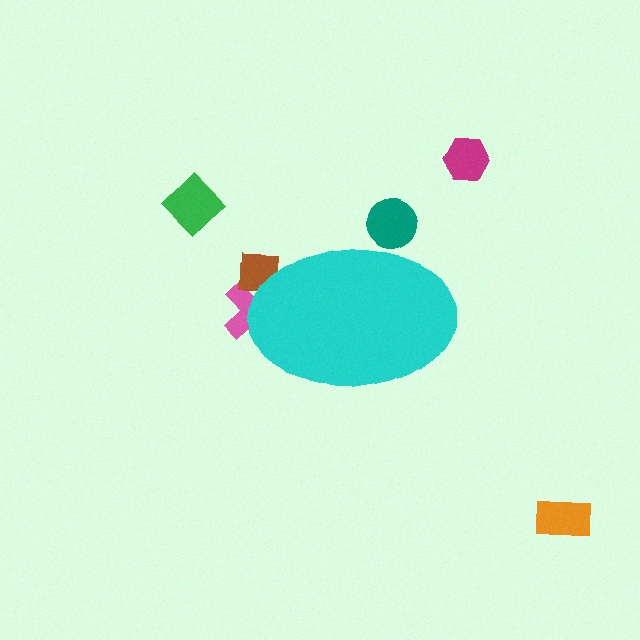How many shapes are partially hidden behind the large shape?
3 shapes are partially hidden.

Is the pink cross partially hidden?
Yes, the pink cross is partially hidden behind the cyan ellipse.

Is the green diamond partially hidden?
No, the green diamond is fully visible.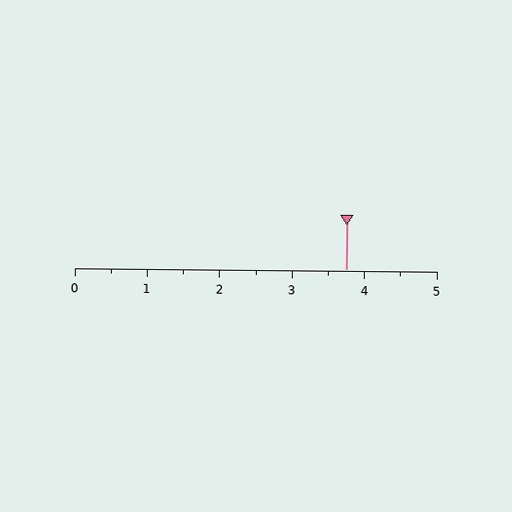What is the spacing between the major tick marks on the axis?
The major ticks are spaced 1 apart.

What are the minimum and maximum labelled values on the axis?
The axis runs from 0 to 5.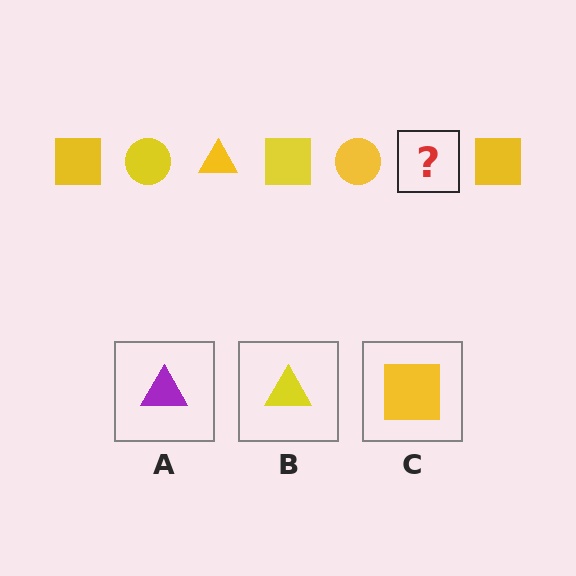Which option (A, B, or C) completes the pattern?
B.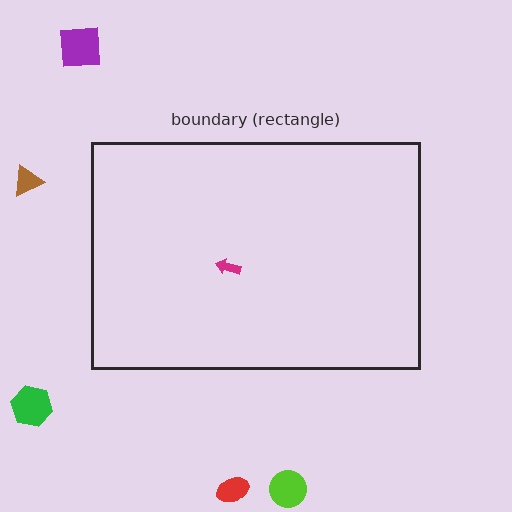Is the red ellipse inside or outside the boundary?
Outside.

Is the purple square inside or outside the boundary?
Outside.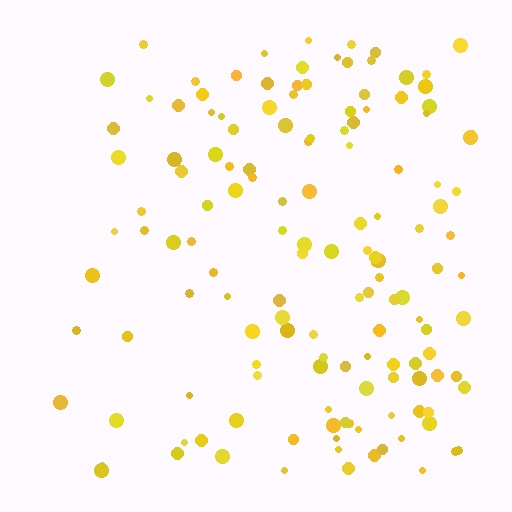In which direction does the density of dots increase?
From left to right, with the right side densest.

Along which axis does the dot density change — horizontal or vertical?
Horizontal.